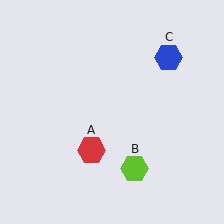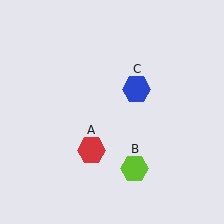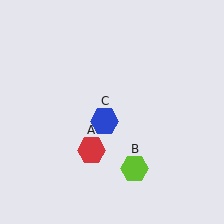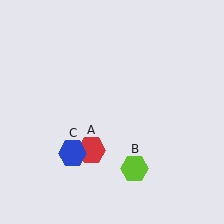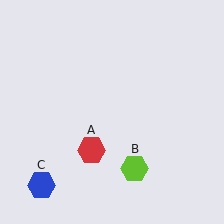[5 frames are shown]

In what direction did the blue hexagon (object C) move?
The blue hexagon (object C) moved down and to the left.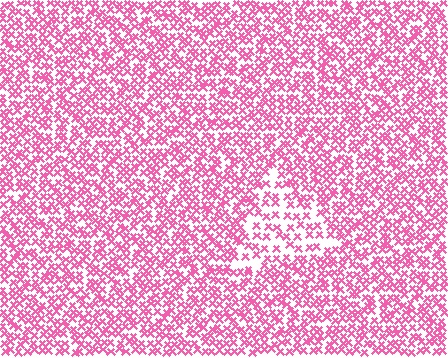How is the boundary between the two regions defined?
The boundary is defined by a change in element density (approximately 1.8x ratio). All elements are the same color, size, and shape.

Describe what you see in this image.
The image contains small pink elements arranged at two different densities. A triangle-shaped region is visible where the elements are less densely packed than the surrounding area.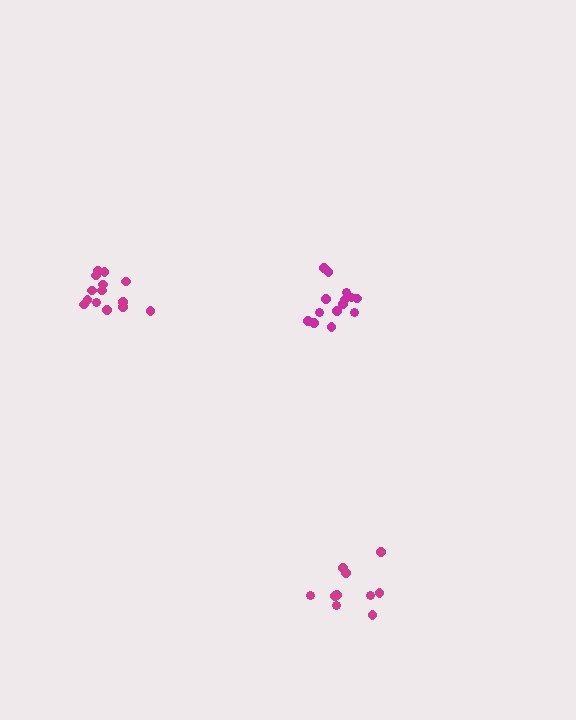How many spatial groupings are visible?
There are 3 spatial groupings.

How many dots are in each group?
Group 1: 14 dots, Group 2: 10 dots, Group 3: 14 dots (38 total).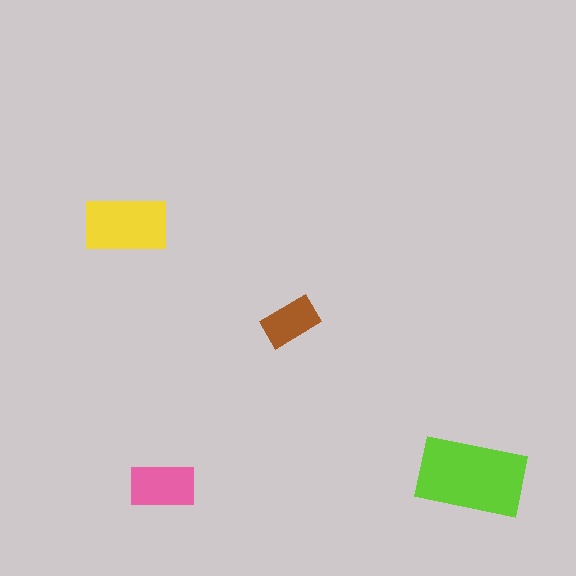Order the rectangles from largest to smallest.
the lime one, the yellow one, the pink one, the brown one.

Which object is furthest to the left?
The yellow rectangle is leftmost.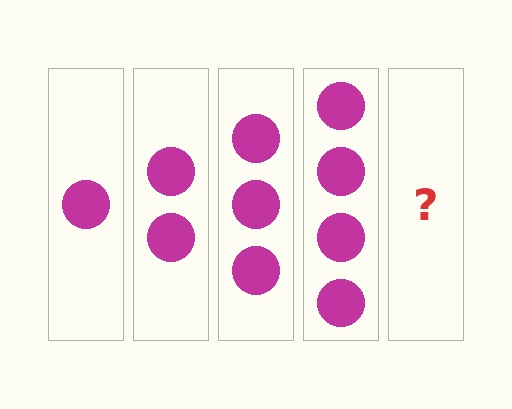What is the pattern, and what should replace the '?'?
The pattern is that each step adds one more circle. The '?' should be 5 circles.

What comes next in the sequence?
The next element should be 5 circles.